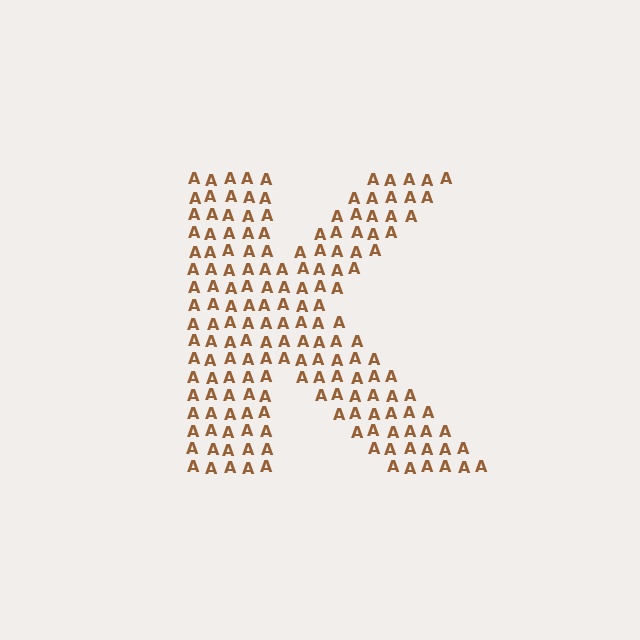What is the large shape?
The large shape is the letter K.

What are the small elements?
The small elements are letter A's.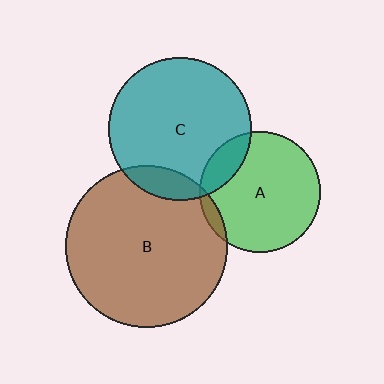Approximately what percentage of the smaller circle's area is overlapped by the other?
Approximately 5%.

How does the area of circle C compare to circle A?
Approximately 1.4 times.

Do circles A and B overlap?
Yes.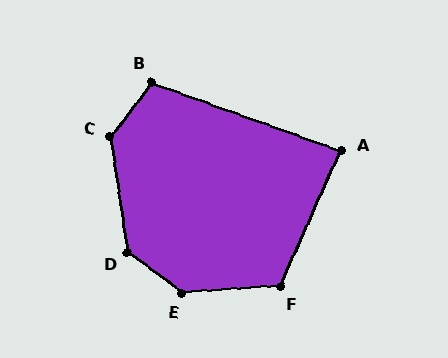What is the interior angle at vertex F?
Approximately 118 degrees (obtuse).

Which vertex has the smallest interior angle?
A, at approximately 86 degrees.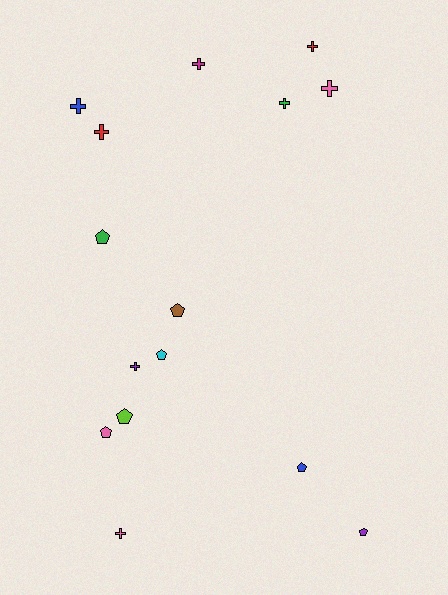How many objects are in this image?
There are 15 objects.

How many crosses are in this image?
There are 8 crosses.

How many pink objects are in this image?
There are 3 pink objects.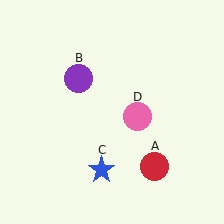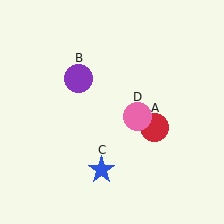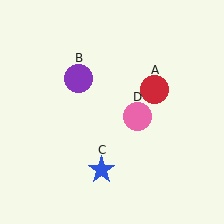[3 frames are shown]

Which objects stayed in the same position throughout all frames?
Purple circle (object B) and blue star (object C) and pink circle (object D) remained stationary.